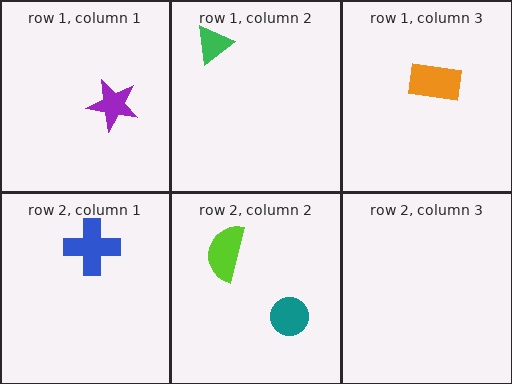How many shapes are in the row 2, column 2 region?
2.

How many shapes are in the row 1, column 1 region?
1.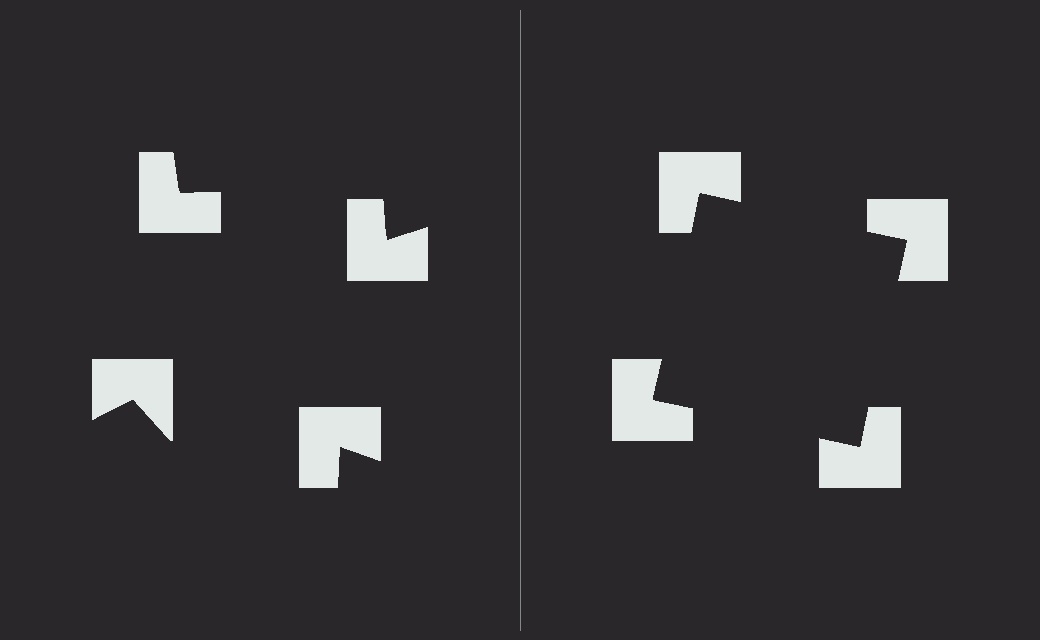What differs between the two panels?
The notched squares are positioned identically on both sides; only the wedge orientations differ. On the right they align to a square; on the left they are misaligned.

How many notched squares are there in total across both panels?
8 — 4 on each side.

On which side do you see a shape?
An illusory square appears on the right side. On the left side the wedge cuts are rotated, so no coherent shape forms.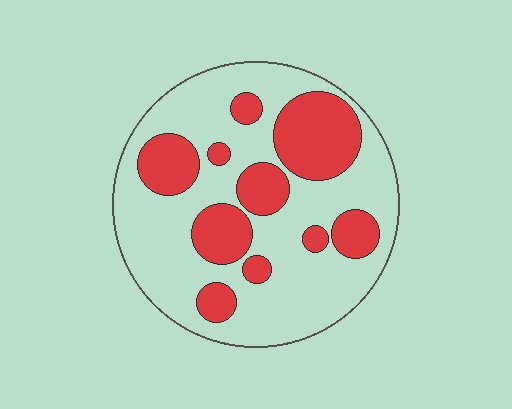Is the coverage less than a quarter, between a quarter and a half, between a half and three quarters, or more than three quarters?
Between a quarter and a half.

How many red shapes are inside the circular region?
10.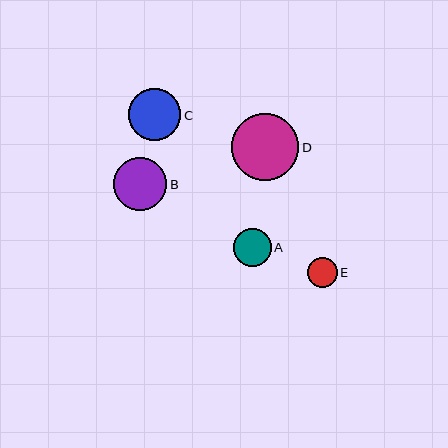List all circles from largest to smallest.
From largest to smallest: D, B, C, A, E.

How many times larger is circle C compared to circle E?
Circle C is approximately 1.7 times the size of circle E.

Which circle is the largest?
Circle D is the largest with a size of approximately 67 pixels.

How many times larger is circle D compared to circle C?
Circle D is approximately 1.3 times the size of circle C.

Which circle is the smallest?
Circle E is the smallest with a size of approximately 30 pixels.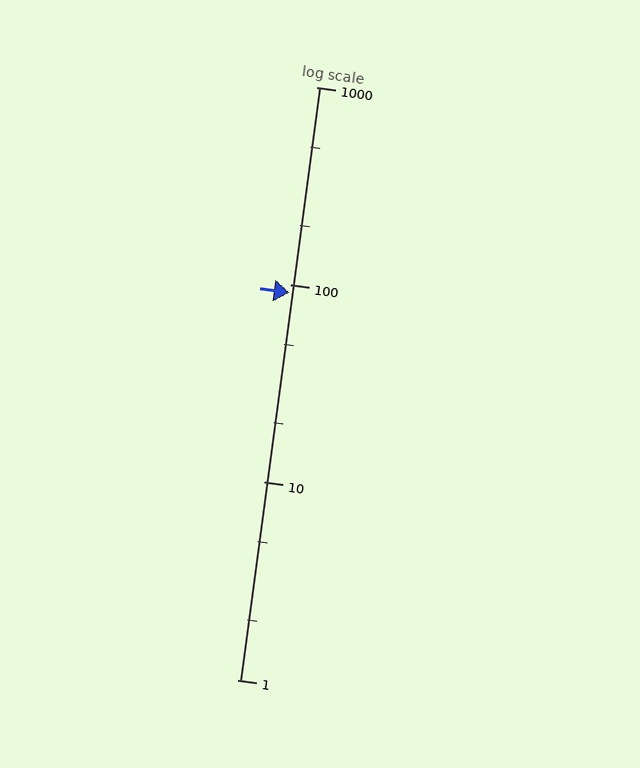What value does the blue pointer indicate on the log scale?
The pointer indicates approximately 91.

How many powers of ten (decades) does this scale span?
The scale spans 3 decades, from 1 to 1000.